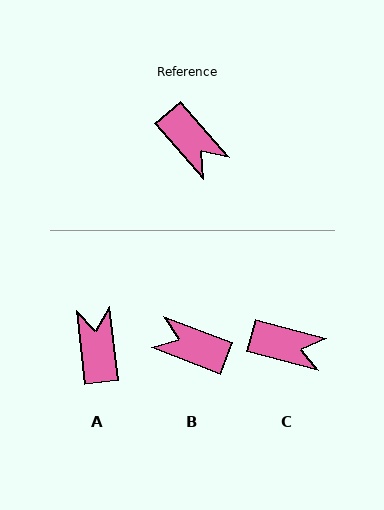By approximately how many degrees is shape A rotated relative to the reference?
Approximately 145 degrees counter-clockwise.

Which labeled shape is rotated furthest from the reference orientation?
B, about 152 degrees away.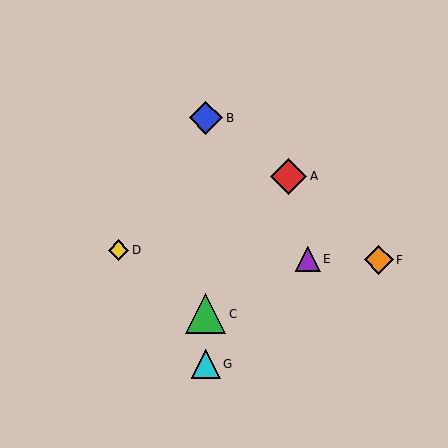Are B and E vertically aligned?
No, B is at x≈206 and E is at x≈308.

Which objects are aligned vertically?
Objects B, C, G are aligned vertically.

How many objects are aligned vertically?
3 objects (B, C, G) are aligned vertically.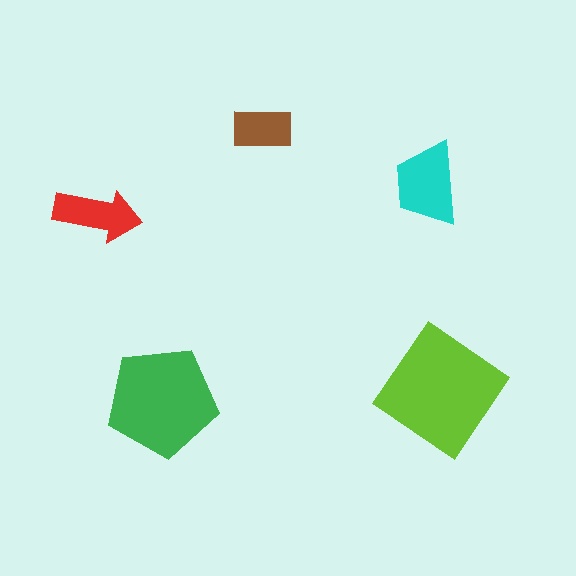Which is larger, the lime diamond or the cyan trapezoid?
The lime diamond.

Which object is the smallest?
The brown rectangle.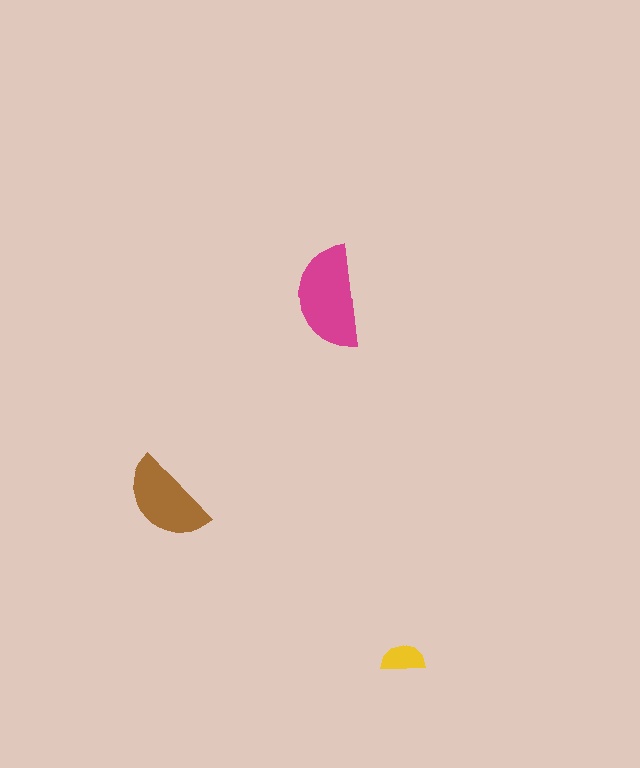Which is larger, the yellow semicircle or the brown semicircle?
The brown one.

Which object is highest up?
The magenta semicircle is topmost.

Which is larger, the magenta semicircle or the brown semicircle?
The magenta one.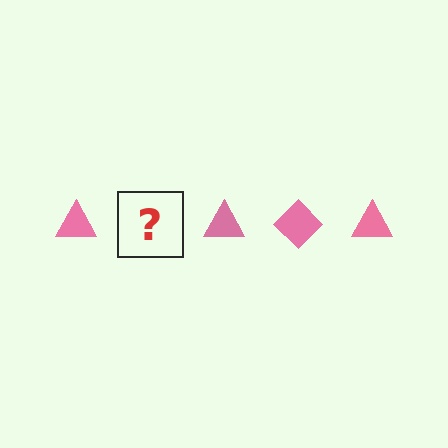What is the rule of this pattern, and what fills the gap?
The rule is that the pattern cycles through triangle, diamond shapes in pink. The gap should be filled with a pink diamond.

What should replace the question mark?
The question mark should be replaced with a pink diamond.